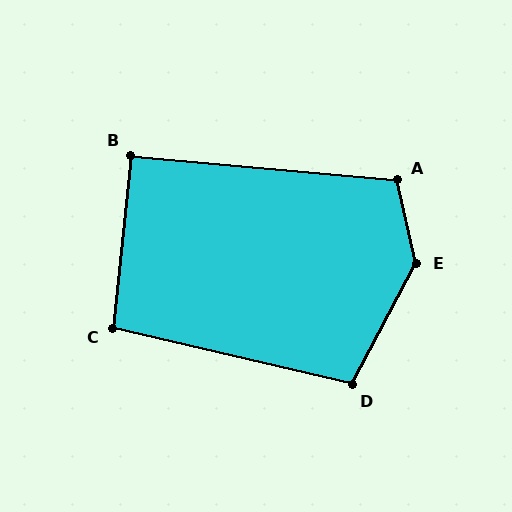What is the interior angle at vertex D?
Approximately 105 degrees (obtuse).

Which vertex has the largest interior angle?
E, at approximately 139 degrees.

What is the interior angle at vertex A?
Approximately 108 degrees (obtuse).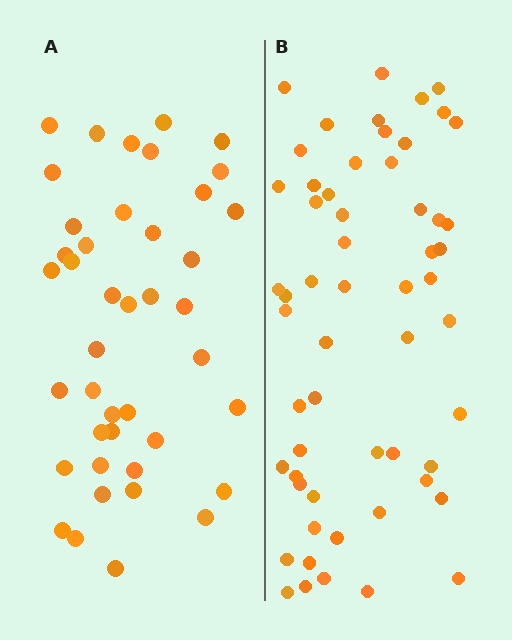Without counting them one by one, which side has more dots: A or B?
Region B (the right region) has more dots.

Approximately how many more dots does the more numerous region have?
Region B has approximately 15 more dots than region A.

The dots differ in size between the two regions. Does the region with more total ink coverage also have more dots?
No. Region A has more total ink coverage because its dots are larger, but region B actually contains more individual dots. Total area can be misleading — the number of items is what matters here.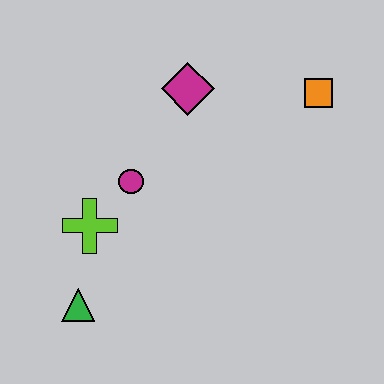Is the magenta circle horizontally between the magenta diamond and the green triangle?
Yes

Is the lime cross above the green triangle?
Yes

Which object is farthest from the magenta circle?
The orange square is farthest from the magenta circle.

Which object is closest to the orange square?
The magenta diamond is closest to the orange square.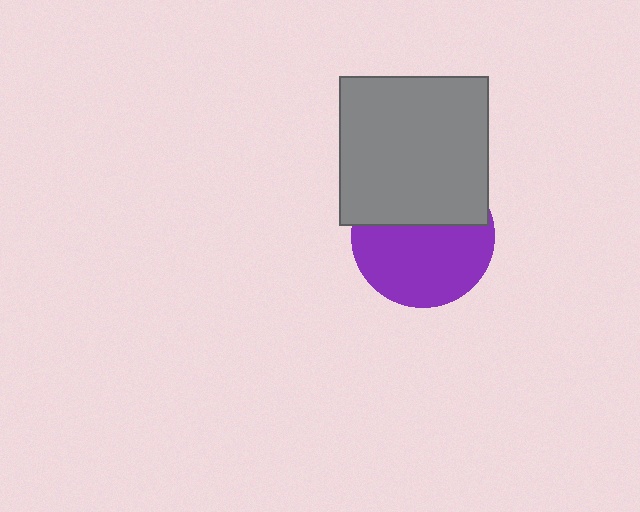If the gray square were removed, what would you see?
You would see the complete purple circle.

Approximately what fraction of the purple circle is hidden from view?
Roughly 40% of the purple circle is hidden behind the gray square.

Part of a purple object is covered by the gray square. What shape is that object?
It is a circle.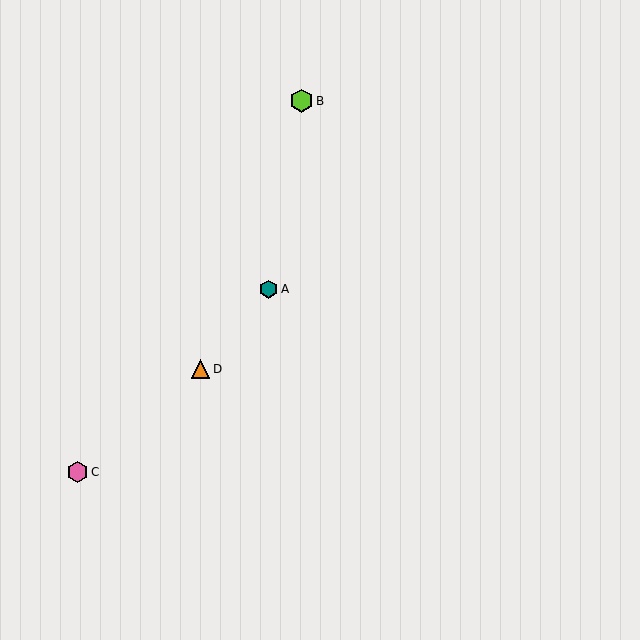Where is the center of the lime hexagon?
The center of the lime hexagon is at (301, 101).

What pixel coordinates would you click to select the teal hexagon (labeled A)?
Click at (269, 289) to select the teal hexagon A.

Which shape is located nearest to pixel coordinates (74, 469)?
The pink hexagon (labeled C) at (78, 472) is nearest to that location.